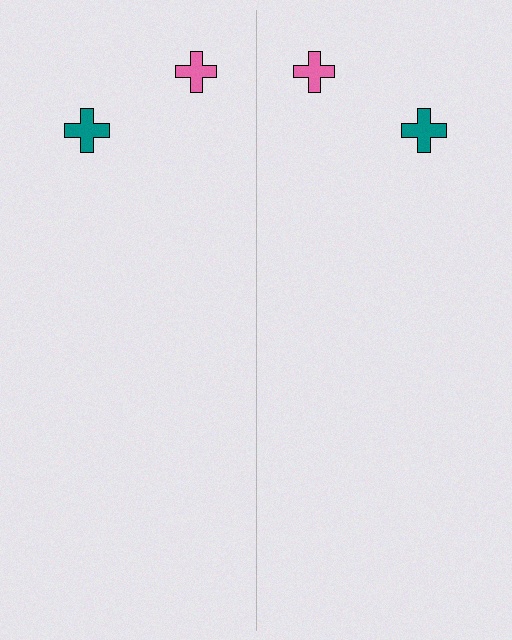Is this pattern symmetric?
Yes, this pattern has bilateral (reflection) symmetry.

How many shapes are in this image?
There are 4 shapes in this image.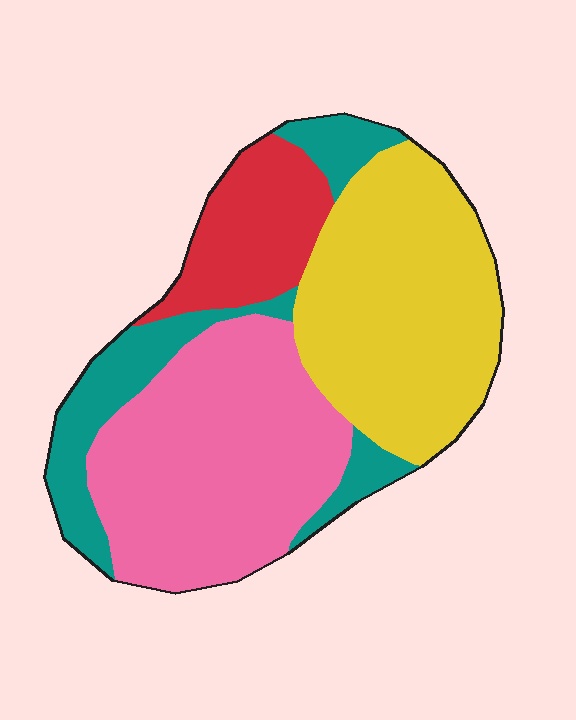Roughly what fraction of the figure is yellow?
Yellow covers around 35% of the figure.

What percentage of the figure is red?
Red takes up about one eighth (1/8) of the figure.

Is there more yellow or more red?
Yellow.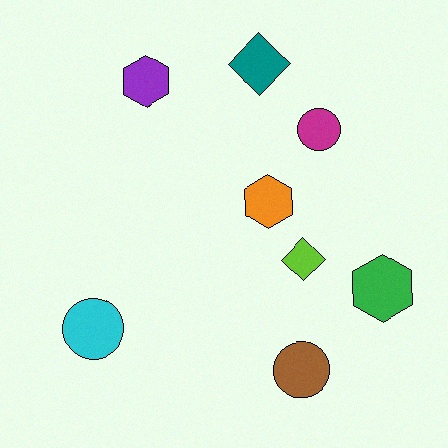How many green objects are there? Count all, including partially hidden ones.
There is 1 green object.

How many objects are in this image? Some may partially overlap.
There are 8 objects.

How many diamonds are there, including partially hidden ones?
There are 2 diamonds.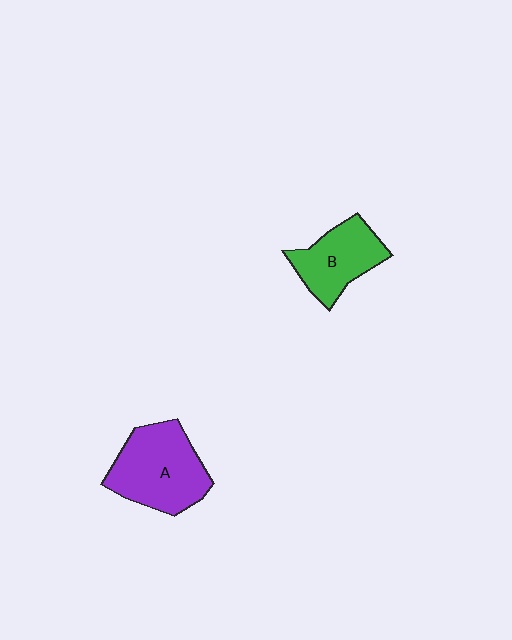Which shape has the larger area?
Shape A (purple).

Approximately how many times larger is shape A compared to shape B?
Approximately 1.4 times.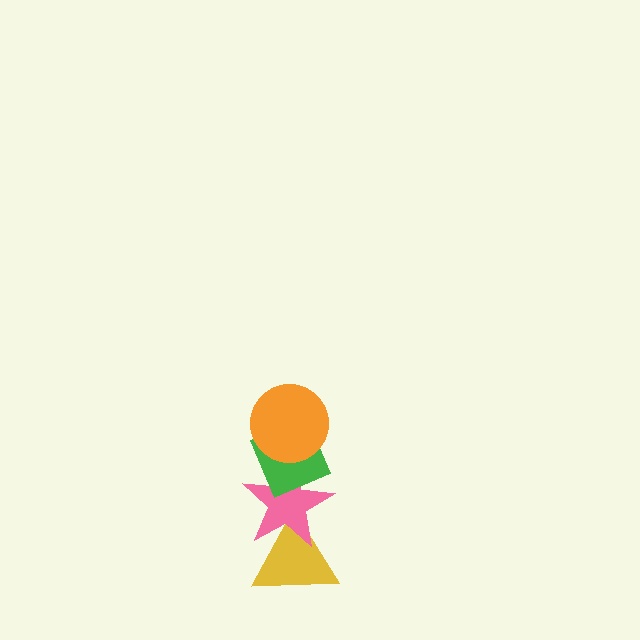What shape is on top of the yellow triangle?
The pink star is on top of the yellow triangle.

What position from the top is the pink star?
The pink star is 3rd from the top.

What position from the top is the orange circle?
The orange circle is 1st from the top.